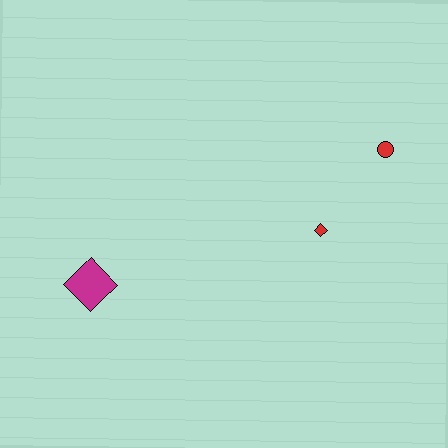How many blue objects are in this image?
There are no blue objects.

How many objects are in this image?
There are 3 objects.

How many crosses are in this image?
There are no crosses.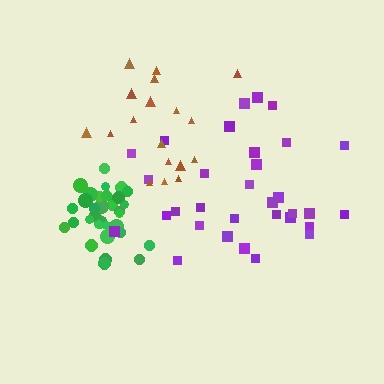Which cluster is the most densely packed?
Green.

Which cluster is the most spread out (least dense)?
Purple.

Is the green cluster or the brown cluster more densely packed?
Green.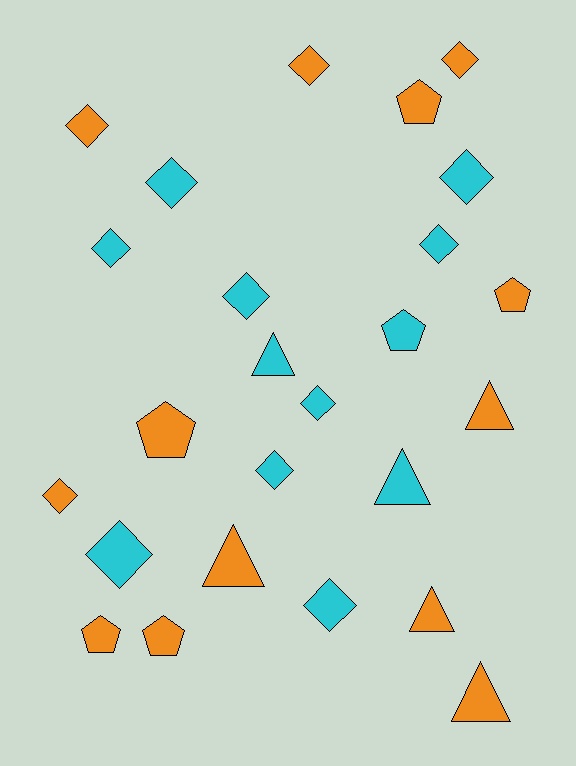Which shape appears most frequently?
Diamond, with 13 objects.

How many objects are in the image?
There are 25 objects.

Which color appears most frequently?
Orange, with 13 objects.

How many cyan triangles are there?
There are 2 cyan triangles.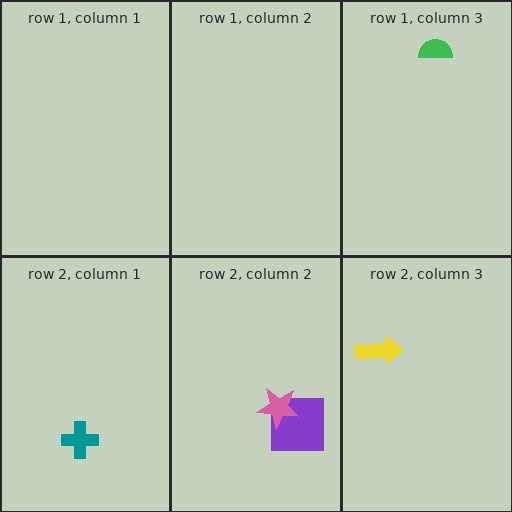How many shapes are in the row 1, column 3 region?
1.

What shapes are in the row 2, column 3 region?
The yellow arrow.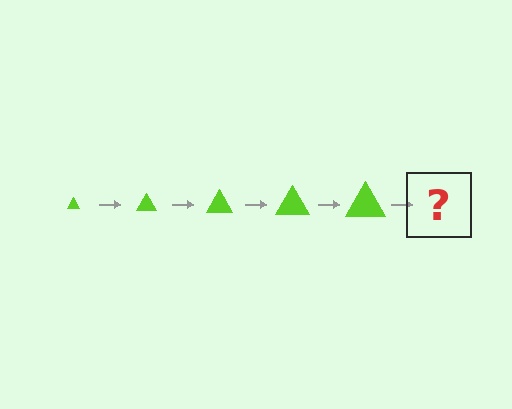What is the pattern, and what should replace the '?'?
The pattern is that the triangle gets progressively larger each step. The '?' should be a lime triangle, larger than the previous one.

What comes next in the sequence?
The next element should be a lime triangle, larger than the previous one.